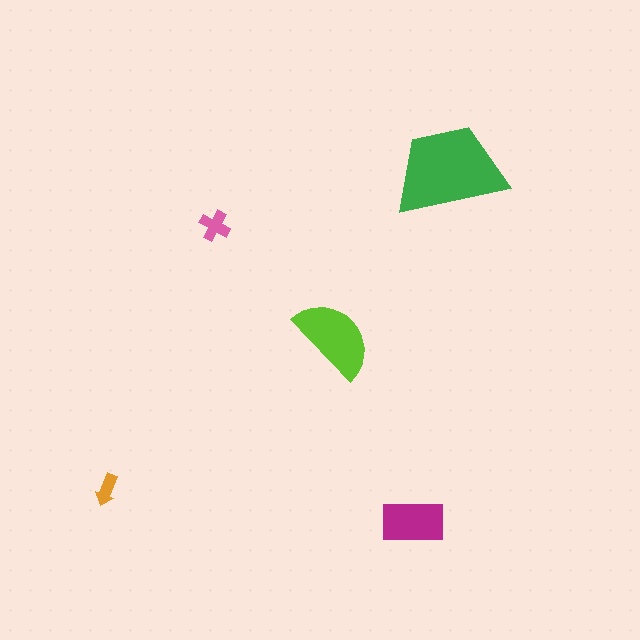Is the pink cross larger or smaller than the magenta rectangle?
Smaller.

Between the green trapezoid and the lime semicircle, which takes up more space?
The green trapezoid.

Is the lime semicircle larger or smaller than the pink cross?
Larger.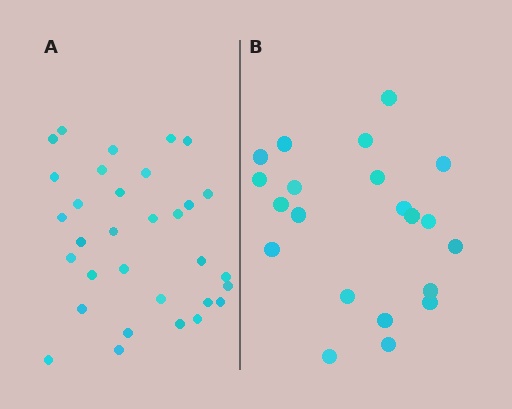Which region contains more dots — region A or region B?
Region A (the left region) has more dots.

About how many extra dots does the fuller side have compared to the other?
Region A has roughly 12 or so more dots than region B.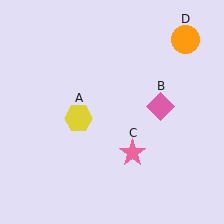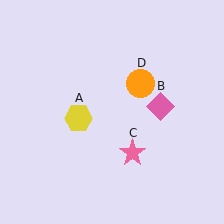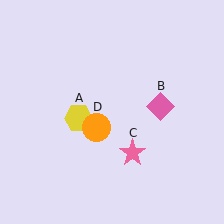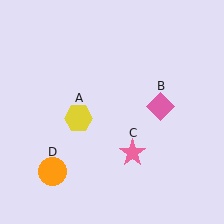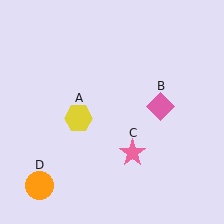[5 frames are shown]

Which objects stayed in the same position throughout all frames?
Yellow hexagon (object A) and pink diamond (object B) and pink star (object C) remained stationary.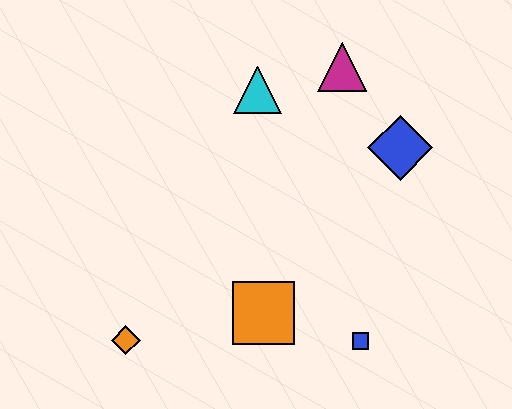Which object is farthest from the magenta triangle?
The orange diamond is farthest from the magenta triangle.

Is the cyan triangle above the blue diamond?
Yes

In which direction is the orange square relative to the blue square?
The orange square is to the left of the blue square.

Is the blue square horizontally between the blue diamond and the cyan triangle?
Yes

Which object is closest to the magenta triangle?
The cyan triangle is closest to the magenta triangle.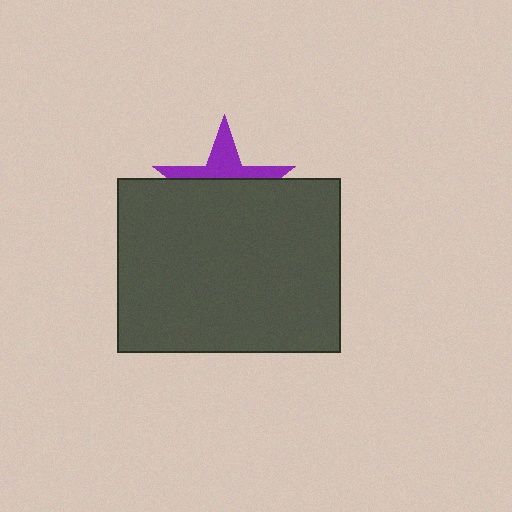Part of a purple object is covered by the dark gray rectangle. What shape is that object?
It is a star.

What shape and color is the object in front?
The object in front is a dark gray rectangle.